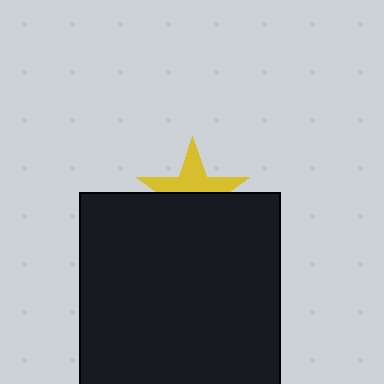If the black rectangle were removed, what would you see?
You would see the complete yellow star.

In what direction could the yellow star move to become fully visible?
The yellow star could move up. That would shift it out from behind the black rectangle entirely.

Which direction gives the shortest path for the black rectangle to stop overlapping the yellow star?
Moving down gives the shortest separation.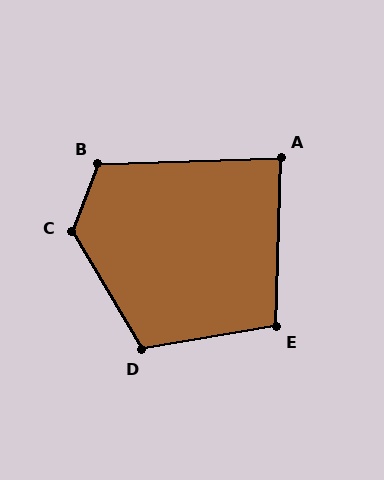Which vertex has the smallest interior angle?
A, at approximately 87 degrees.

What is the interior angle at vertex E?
Approximately 101 degrees (obtuse).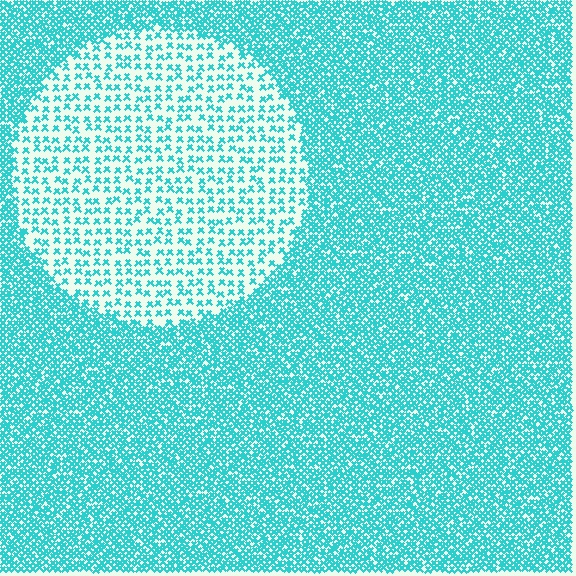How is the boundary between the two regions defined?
The boundary is defined by a change in element density (approximately 2.8x ratio). All elements are the same color, size, and shape.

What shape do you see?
I see a circle.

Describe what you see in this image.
The image contains small cyan elements arranged at two different densities. A circle-shaped region is visible where the elements are less densely packed than the surrounding area.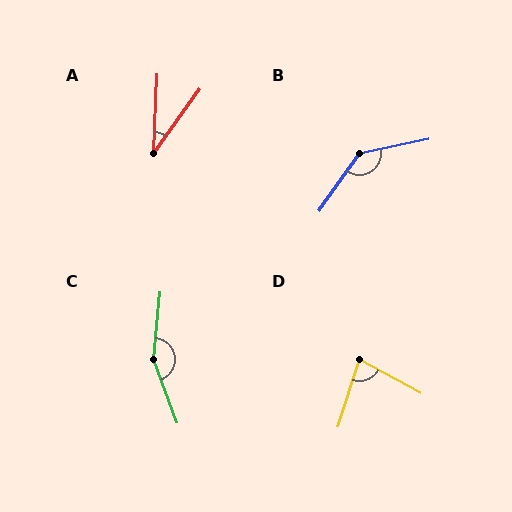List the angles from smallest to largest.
A (33°), D (79°), B (137°), C (155°).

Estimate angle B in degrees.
Approximately 137 degrees.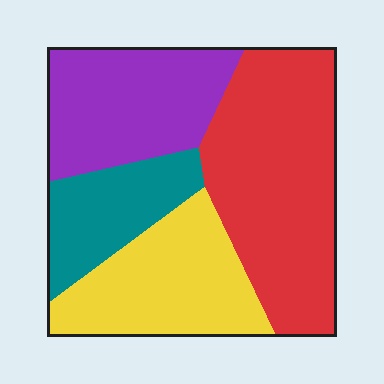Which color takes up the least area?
Teal, at roughly 15%.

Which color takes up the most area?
Red, at roughly 35%.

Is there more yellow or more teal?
Yellow.